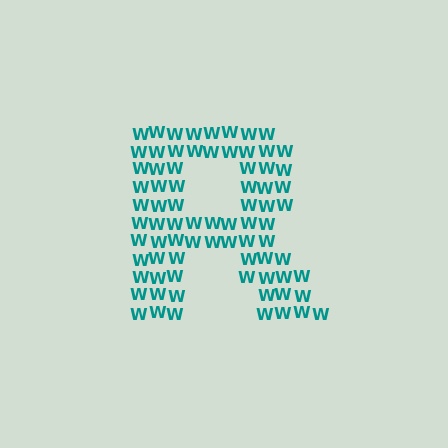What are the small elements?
The small elements are letter W's.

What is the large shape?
The large shape is the letter R.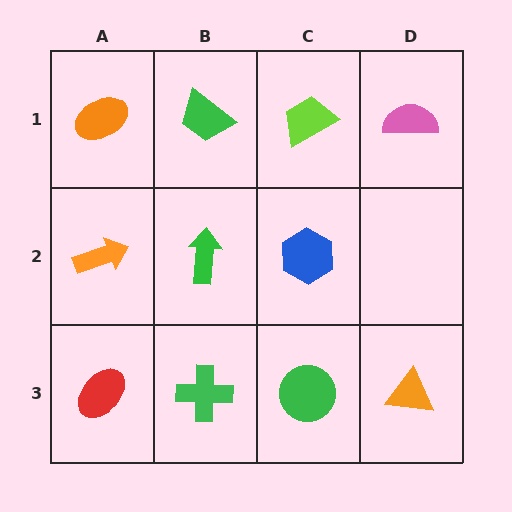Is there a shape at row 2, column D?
No, that cell is empty.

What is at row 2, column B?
A green arrow.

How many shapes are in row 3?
4 shapes.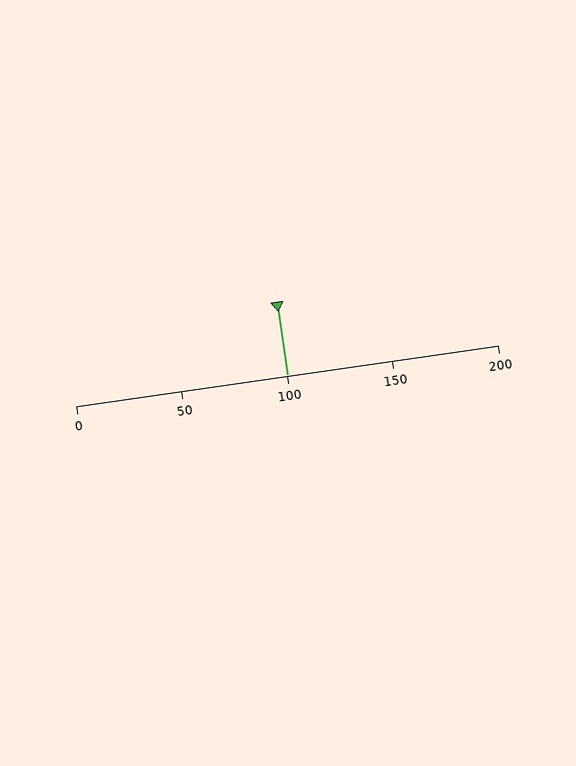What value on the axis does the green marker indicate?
The marker indicates approximately 100.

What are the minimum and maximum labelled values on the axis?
The axis runs from 0 to 200.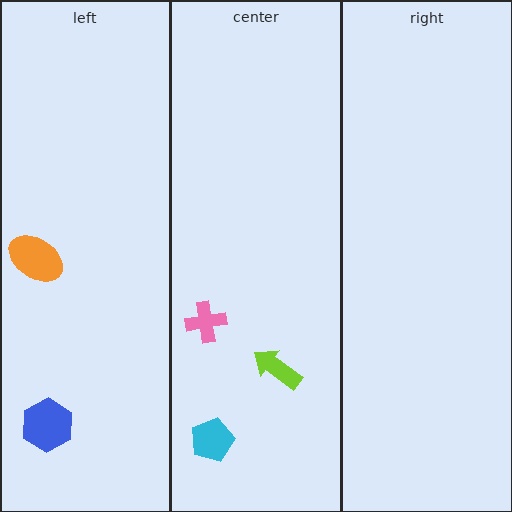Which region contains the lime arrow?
The center region.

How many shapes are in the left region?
2.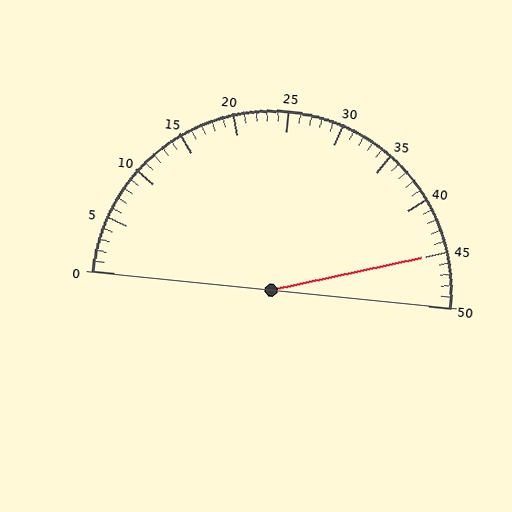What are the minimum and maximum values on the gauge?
The gauge ranges from 0 to 50.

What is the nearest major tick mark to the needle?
The nearest major tick mark is 45.